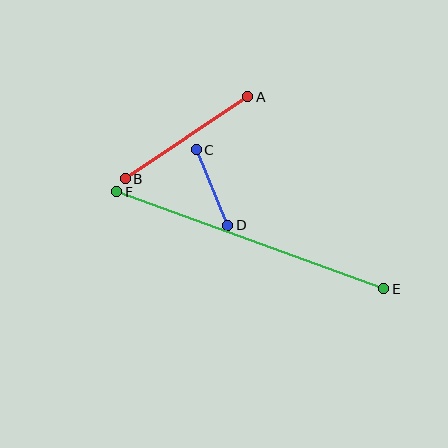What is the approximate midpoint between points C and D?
The midpoint is at approximately (212, 187) pixels.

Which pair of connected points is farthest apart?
Points E and F are farthest apart.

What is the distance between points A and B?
The distance is approximately 148 pixels.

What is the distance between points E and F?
The distance is approximately 284 pixels.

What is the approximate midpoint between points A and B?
The midpoint is at approximately (187, 138) pixels.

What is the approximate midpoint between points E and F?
The midpoint is at approximately (250, 240) pixels.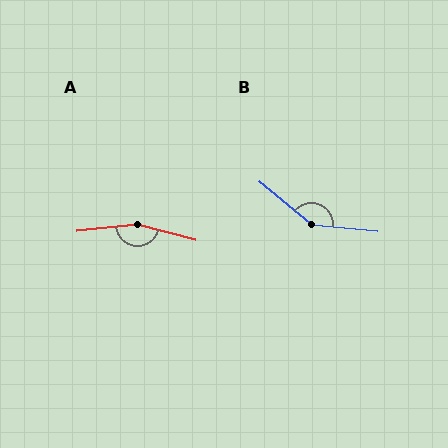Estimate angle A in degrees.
Approximately 159 degrees.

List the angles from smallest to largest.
B (146°), A (159°).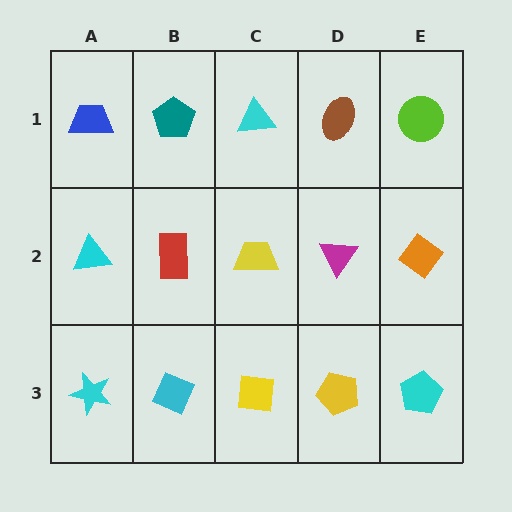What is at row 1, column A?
A blue trapezoid.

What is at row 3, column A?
A cyan star.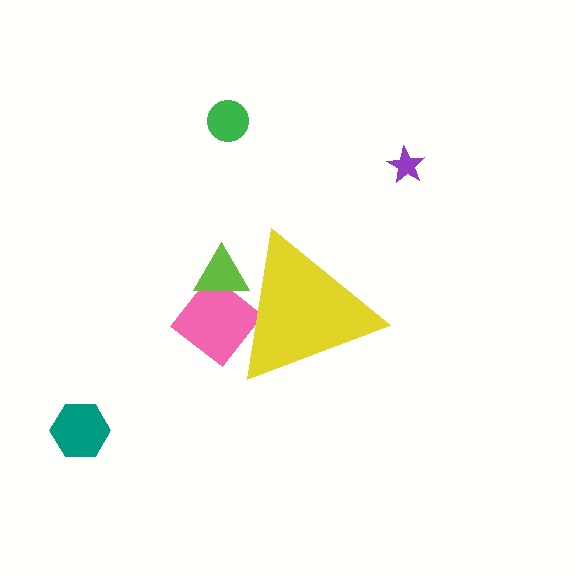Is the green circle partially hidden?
No, the green circle is fully visible.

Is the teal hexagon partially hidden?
No, the teal hexagon is fully visible.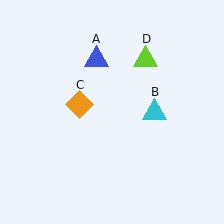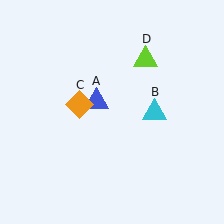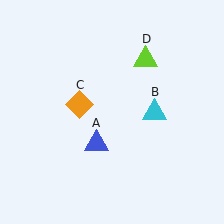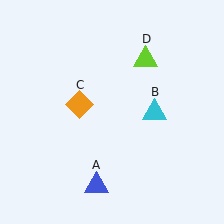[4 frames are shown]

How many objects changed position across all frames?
1 object changed position: blue triangle (object A).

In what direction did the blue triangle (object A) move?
The blue triangle (object A) moved down.